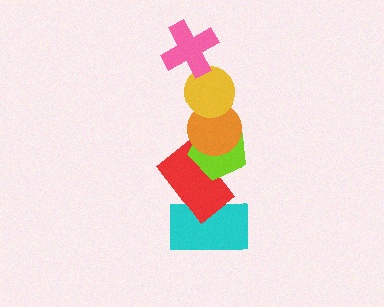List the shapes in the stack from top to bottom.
From top to bottom: the pink cross, the yellow circle, the orange circle, the lime pentagon, the red rectangle, the cyan rectangle.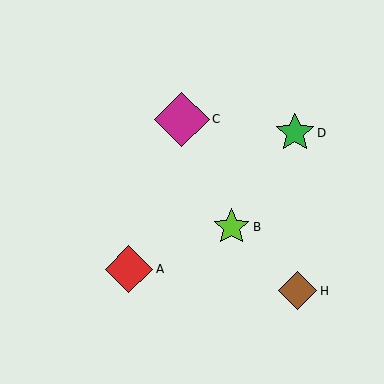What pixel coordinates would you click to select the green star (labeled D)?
Click at (295, 133) to select the green star D.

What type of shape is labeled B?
Shape B is a lime star.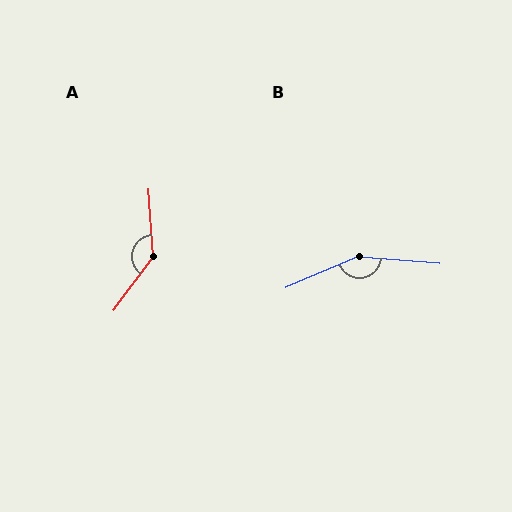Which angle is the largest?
B, at approximately 152 degrees.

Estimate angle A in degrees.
Approximately 140 degrees.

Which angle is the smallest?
A, at approximately 140 degrees.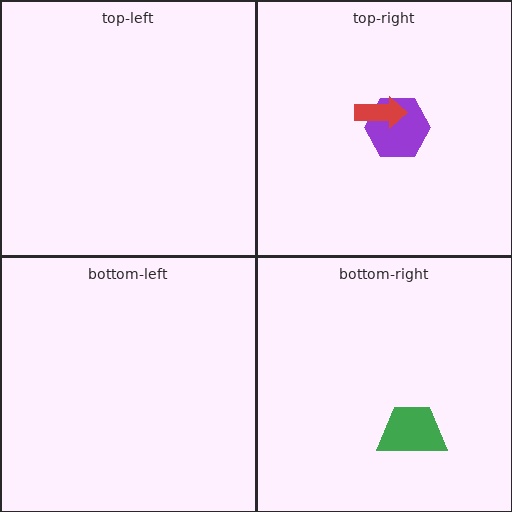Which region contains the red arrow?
The top-right region.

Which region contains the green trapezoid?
The bottom-right region.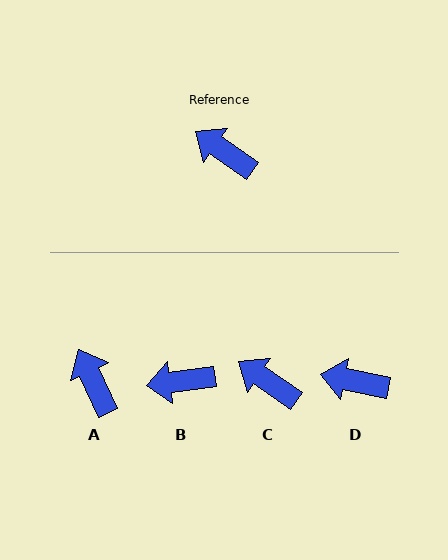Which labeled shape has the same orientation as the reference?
C.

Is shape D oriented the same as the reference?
No, it is off by about 23 degrees.